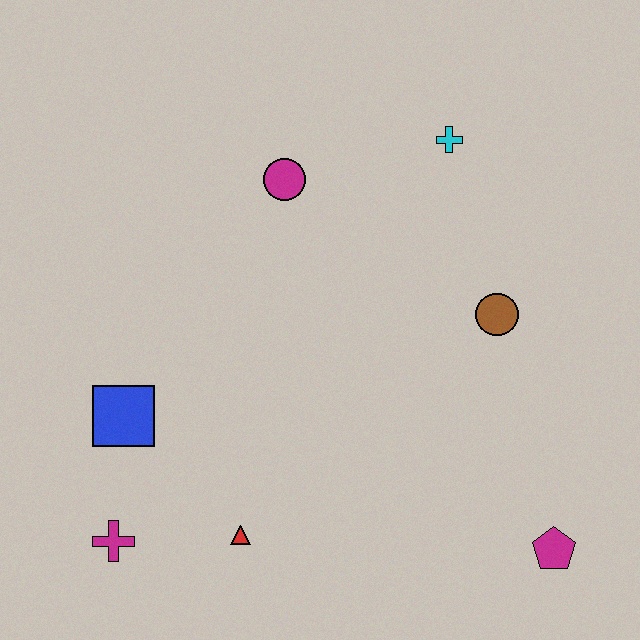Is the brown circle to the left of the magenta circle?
No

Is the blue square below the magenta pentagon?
No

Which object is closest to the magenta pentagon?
The brown circle is closest to the magenta pentagon.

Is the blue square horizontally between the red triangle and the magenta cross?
Yes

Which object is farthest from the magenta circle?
The magenta pentagon is farthest from the magenta circle.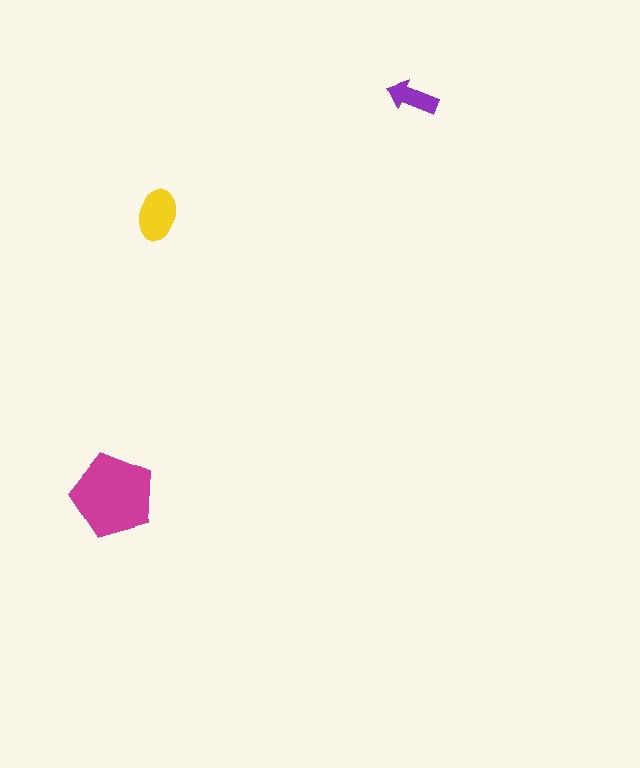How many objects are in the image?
There are 3 objects in the image.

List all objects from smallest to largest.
The purple arrow, the yellow ellipse, the magenta pentagon.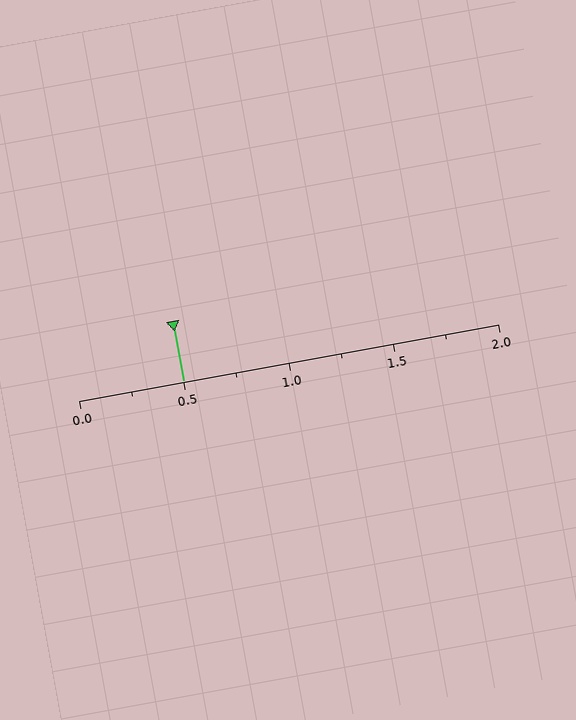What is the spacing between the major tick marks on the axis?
The major ticks are spaced 0.5 apart.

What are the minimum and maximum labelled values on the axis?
The axis runs from 0.0 to 2.0.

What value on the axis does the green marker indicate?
The marker indicates approximately 0.5.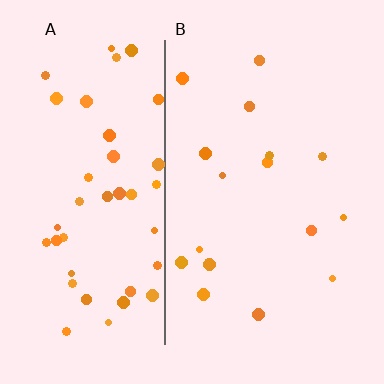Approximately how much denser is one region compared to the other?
Approximately 2.6× — region A over region B.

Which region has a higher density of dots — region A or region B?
A (the left).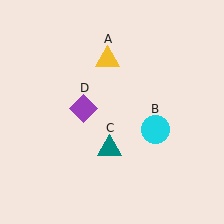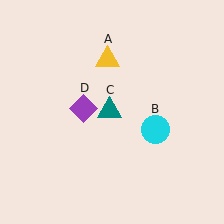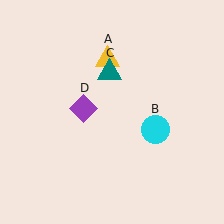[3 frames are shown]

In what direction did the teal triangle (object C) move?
The teal triangle (object C) moved up.